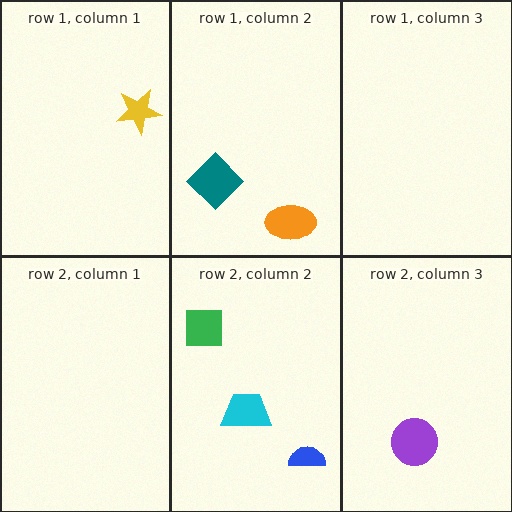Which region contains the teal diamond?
The row 1, column 2 region.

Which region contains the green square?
The row 2, column 2 region.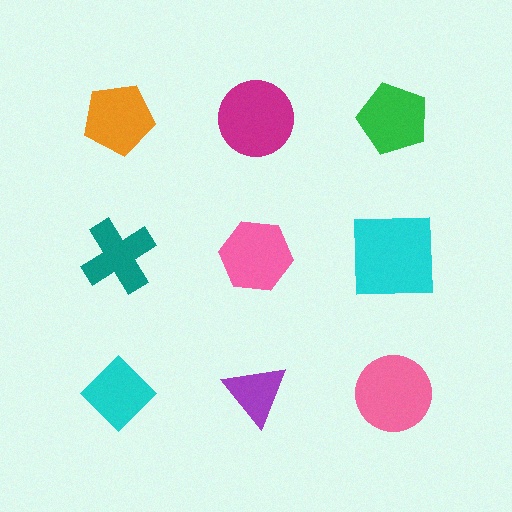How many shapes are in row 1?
3 shapes.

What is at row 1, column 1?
An orange pentagon.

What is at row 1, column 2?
A magenta circle.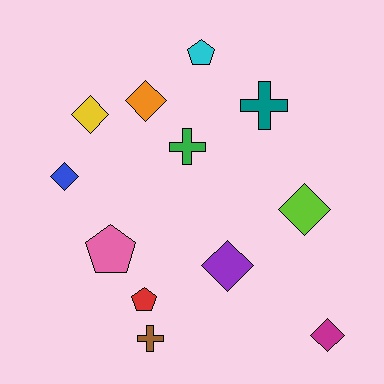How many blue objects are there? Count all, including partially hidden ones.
There is 1 blue object.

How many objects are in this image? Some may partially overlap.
There are 12 objects.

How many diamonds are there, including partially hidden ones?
There are 6 diamonds.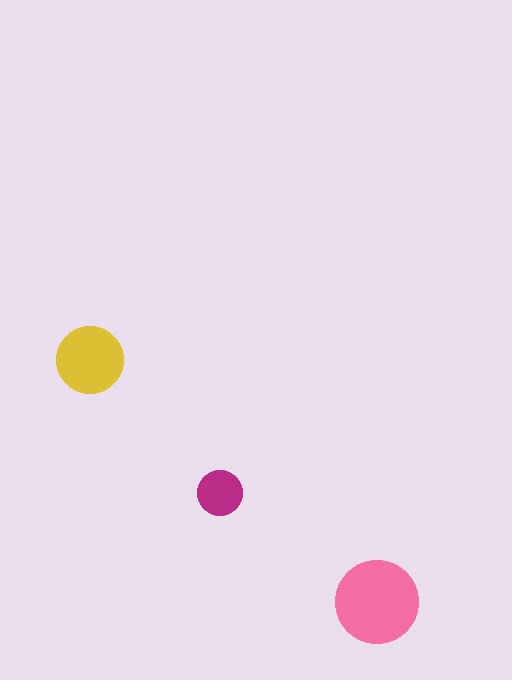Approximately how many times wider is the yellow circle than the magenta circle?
About 1.5 times wider.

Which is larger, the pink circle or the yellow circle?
The pink one.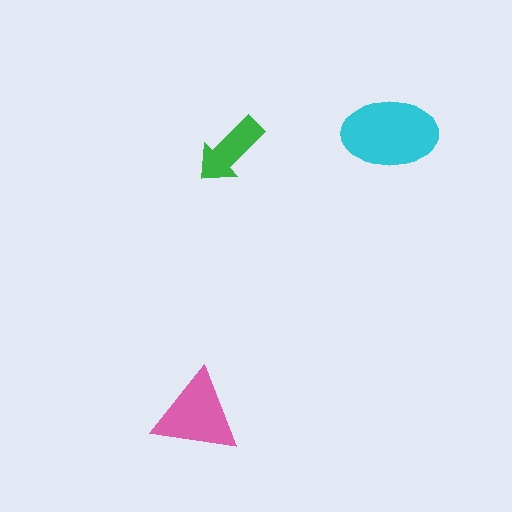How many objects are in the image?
There are 3 objects in the image.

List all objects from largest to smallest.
The cyan ellipse, the pink triangle, the green arrow.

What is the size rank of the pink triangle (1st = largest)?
2nd.